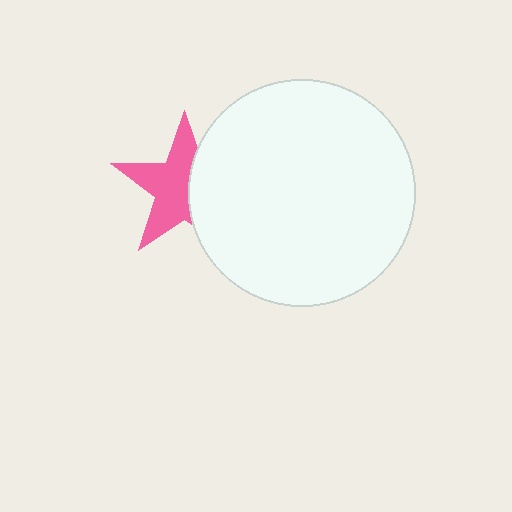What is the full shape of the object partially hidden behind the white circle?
The partially hidden object is a pink star.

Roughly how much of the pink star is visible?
About half of it is visible (roughly 59%).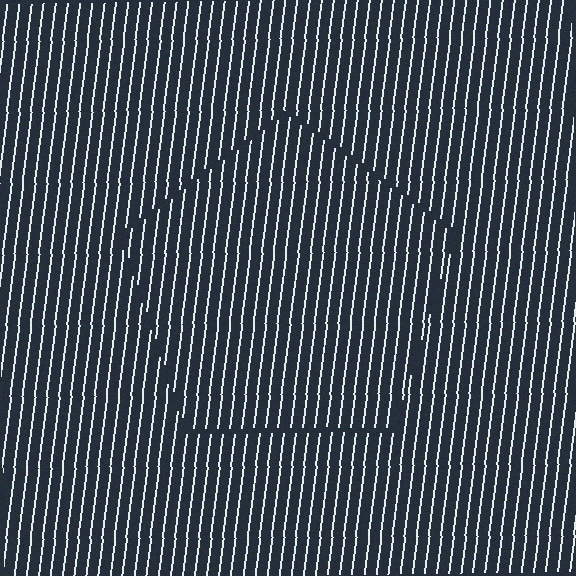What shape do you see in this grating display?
An illusory pentagon. The interior of the shape contains the same grating, shifted by half a period — the contour is defined by the phase discontinuity where line-ends from the inner and outer gratings abut.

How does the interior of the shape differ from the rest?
The interior of the shape contains the same grating, shifted by half a period — the contour is defined by the phase discontinuity where line-ends from the inner and outer gratings abut.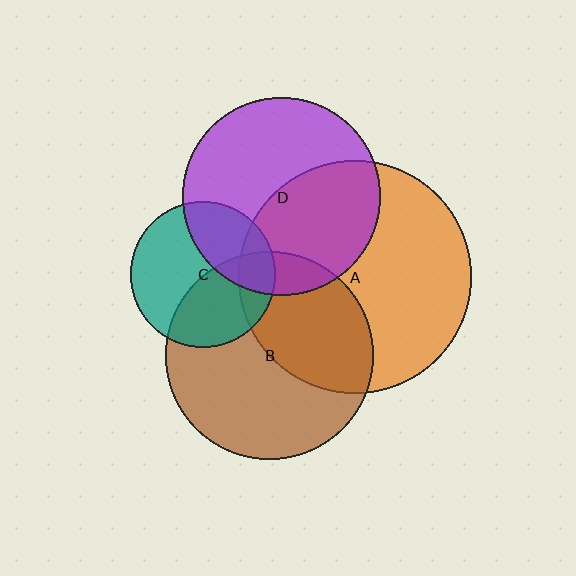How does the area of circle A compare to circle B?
Approximately 1.3 times.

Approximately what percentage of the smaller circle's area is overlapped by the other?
Approximately 40%.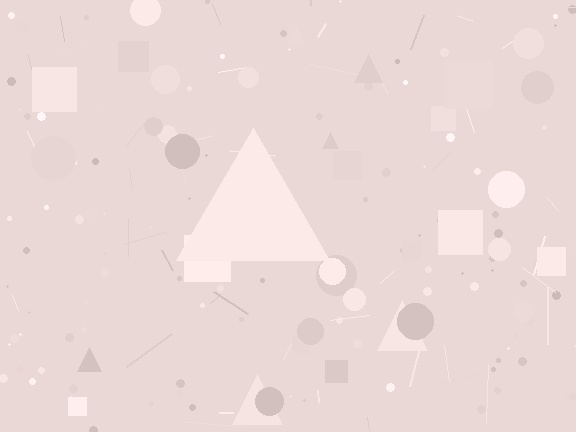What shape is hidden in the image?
A triangle is hidden in the image.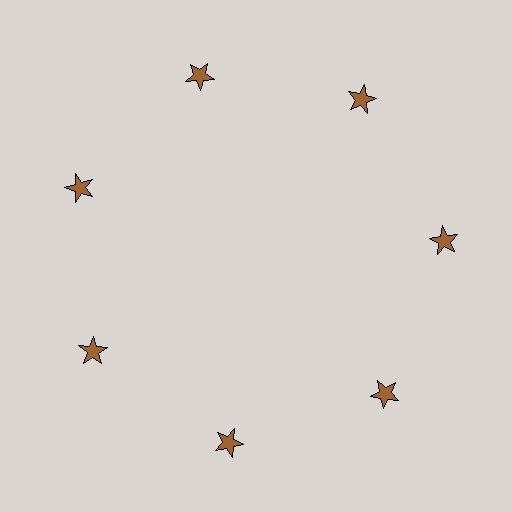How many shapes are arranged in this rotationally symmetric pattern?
There are 7 shapes, arranged in 7 groups of 1.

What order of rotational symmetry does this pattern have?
This pattern has 7-fold rotational symmetry.